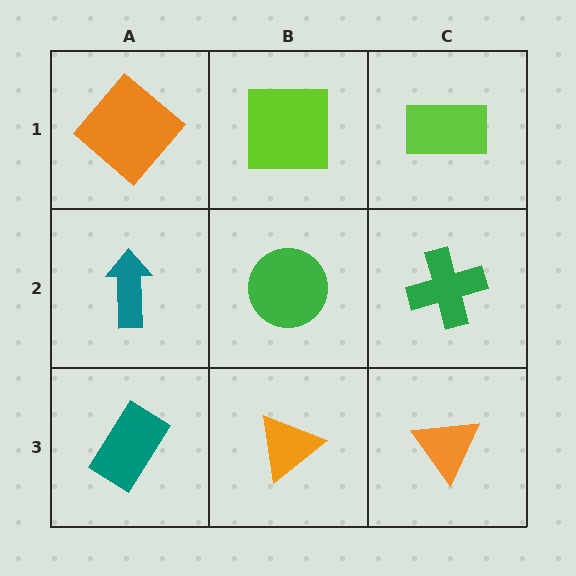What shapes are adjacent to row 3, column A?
A teal arrow (row 2, column A), an orange triangle (row 3, column B).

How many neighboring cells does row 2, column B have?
4.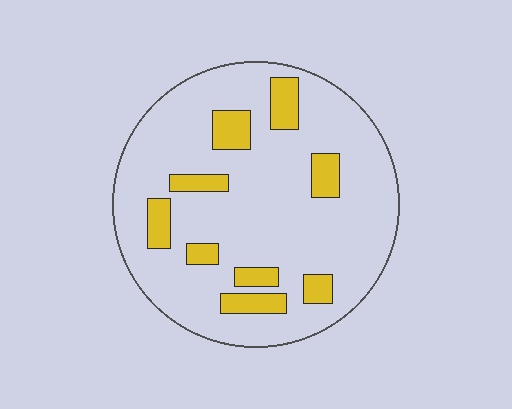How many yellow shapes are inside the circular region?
9.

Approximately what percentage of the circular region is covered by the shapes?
Approximately 15%.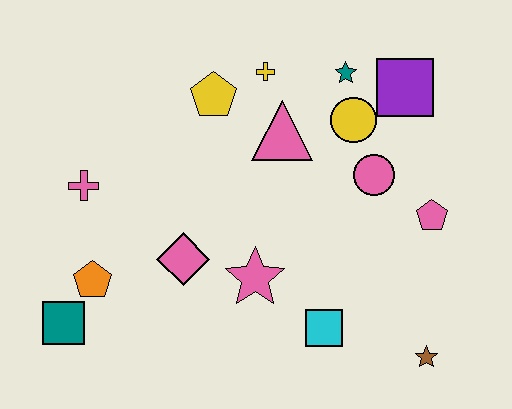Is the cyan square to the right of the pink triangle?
Yes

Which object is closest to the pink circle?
The yellow circle is closest to the pink circle.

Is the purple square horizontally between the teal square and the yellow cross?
No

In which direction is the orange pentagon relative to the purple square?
The orange pentagon is to the left of the purple square.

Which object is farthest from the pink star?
The purple square is farthest from the pink star.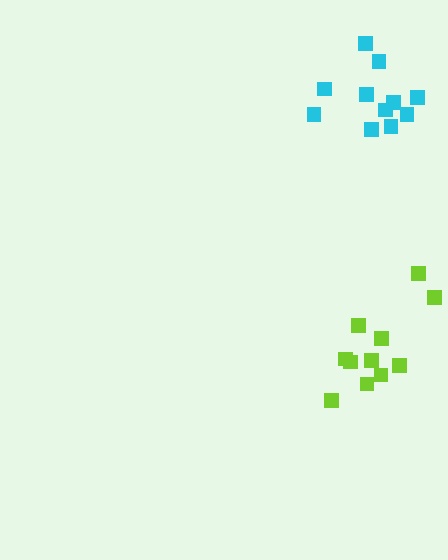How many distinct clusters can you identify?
There are 2 distinct clusters.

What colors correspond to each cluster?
The clusters are colored: cyan, lime.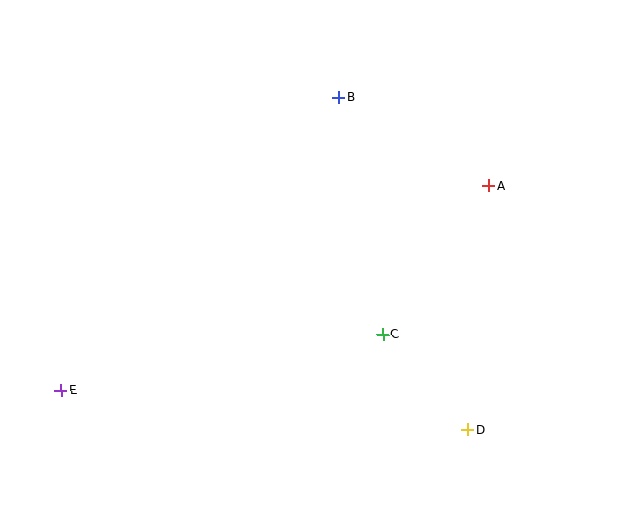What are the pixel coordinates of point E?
Point E is at (61, 390).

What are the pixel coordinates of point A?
Point A is at (489, 186).